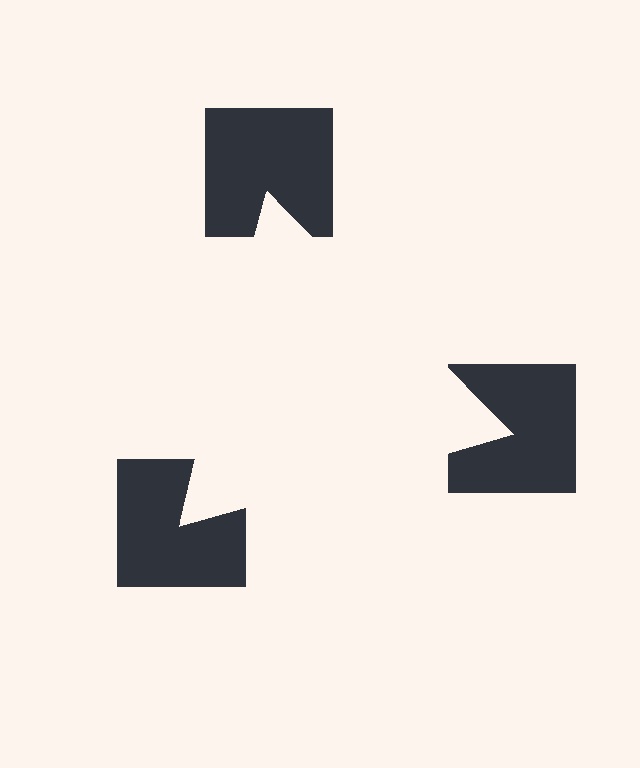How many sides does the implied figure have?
3 sides.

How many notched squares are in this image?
There are 3 — one at each vertex of the illusory triangle.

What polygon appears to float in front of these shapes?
An illusory triangle — its edges are inferred from the aligned wedge cuts in the notched squares, not physically drawn.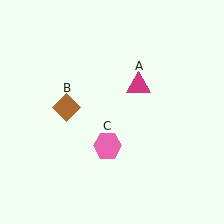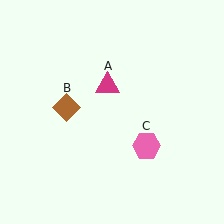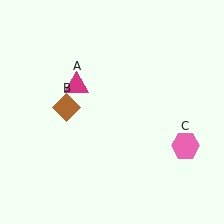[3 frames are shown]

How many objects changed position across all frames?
2 objects changed position: magenta triangle (object A), pink hexagon (object C).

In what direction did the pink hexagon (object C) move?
The pink hexagon (object C) moved right.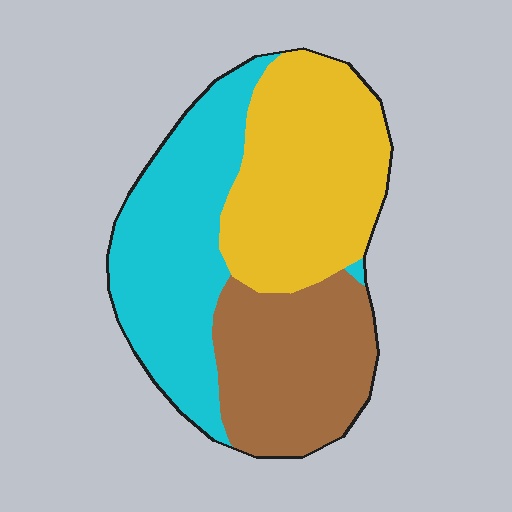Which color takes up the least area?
Brown, at roughly 30%.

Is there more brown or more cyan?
Cyan.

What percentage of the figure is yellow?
Yellow covers roughly 35% of the figure.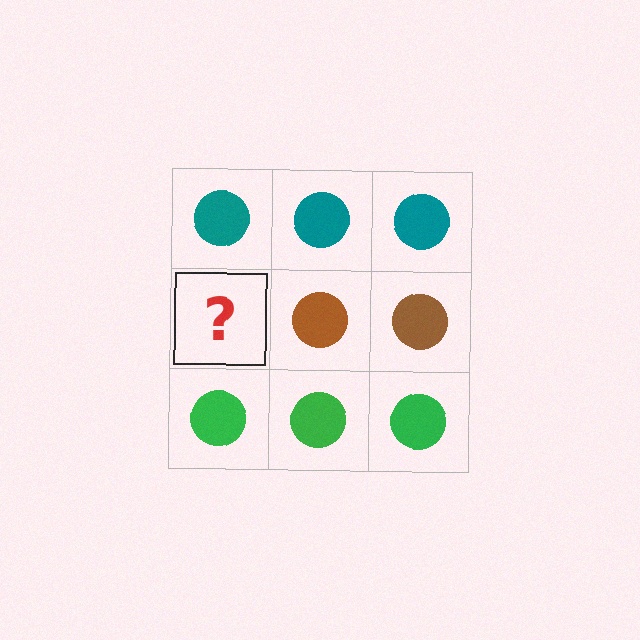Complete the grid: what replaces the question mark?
The question mark should be replaced with a brown circle.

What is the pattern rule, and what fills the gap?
The rule is that each row has a consistent color. The gap should be filled with a brown circle.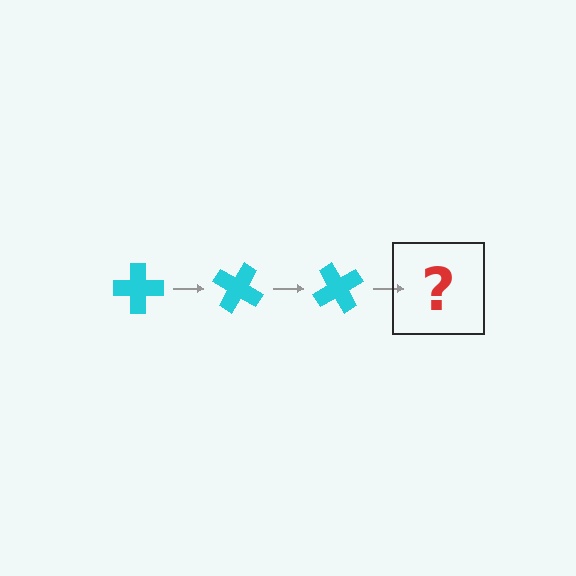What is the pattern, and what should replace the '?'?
The pattern is that the cross rotates 30 degrees each step. The '?' should be a cyan cross rotated 90 degrees.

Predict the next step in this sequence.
The next step is a cyan cross rotated 90 degrees.